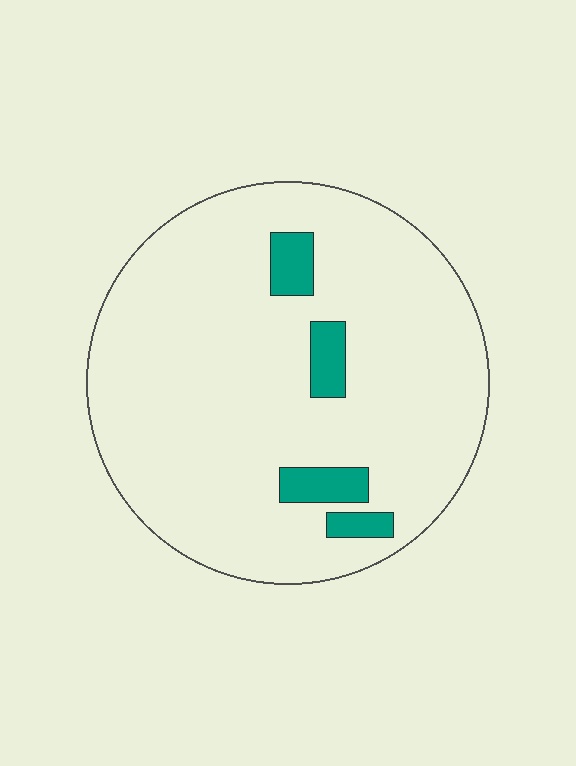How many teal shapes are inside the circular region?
4.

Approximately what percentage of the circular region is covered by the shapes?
Approximately 10%.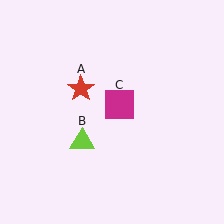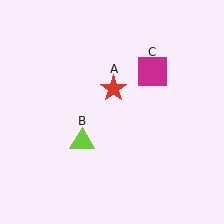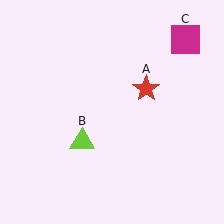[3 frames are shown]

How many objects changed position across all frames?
2 objects changed position: red star (object A), magenta square (object C).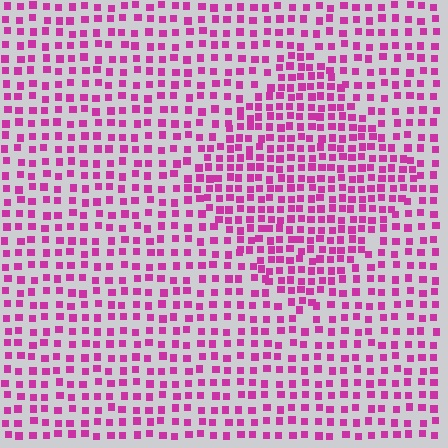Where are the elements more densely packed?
The elements are more densely packed inside the diamond boundary.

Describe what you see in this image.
The image contains small magenta elements arranged at two different densities. A diamond-shaped region is visible where the elements are more densely packed than the surrounding area.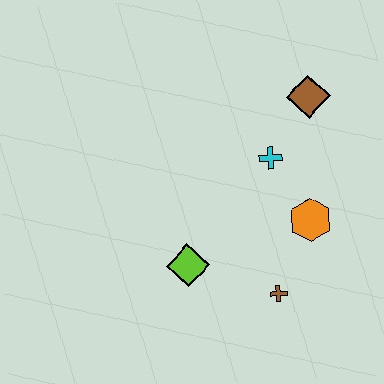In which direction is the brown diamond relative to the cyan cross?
The brown diamond is above the cyan cross.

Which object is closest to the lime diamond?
The brown cross is closest to the lime diamond.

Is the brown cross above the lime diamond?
No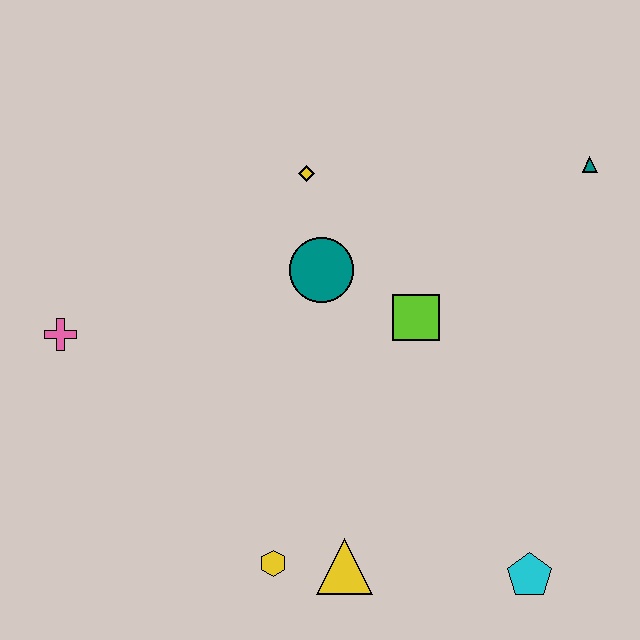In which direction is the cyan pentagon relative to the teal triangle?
The cyan pentagon is below the teal triangle.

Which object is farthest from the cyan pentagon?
The pink cross is farthest from the cyan pentagon.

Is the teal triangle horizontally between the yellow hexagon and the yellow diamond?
No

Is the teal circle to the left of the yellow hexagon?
No